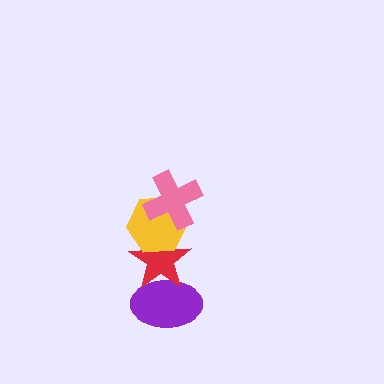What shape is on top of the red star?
The yellow hexagon is on top of the red star.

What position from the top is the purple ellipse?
The purple ellipse is 4th from the top.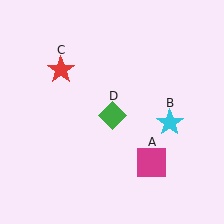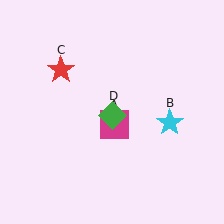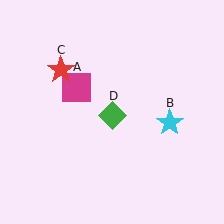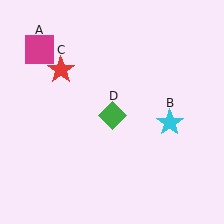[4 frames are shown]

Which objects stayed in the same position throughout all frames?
Cyan star (object B) and red star (object C) and green diamond (object D) remained stationary.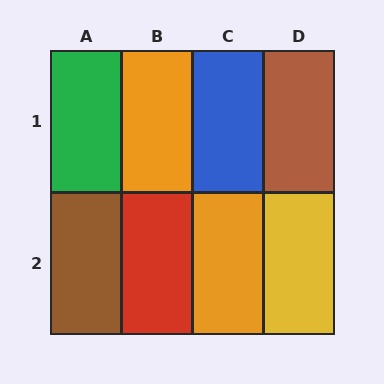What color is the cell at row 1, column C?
Blue.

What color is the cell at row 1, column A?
Green.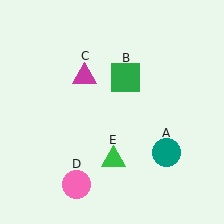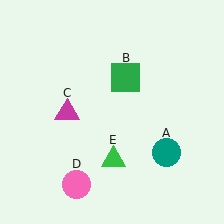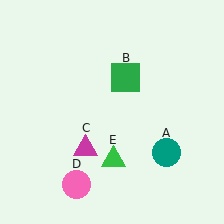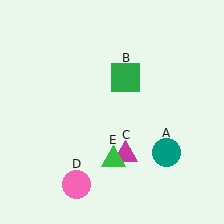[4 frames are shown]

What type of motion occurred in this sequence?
The magenta triangle (object C) rotated counterclockwise around the center of the scene.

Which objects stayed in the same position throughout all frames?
Teal circle (object A) and green square (object B) and pink circle (object D) and green triangle (object E) remained stationary.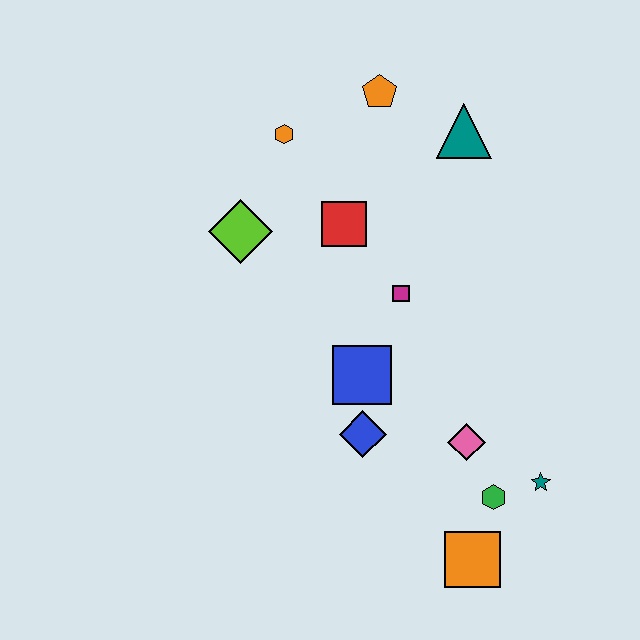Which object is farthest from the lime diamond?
The orange square is farthest from the lime diamond.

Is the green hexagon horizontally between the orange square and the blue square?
No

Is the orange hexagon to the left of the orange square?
Yes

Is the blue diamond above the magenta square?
No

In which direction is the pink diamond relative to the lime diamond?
The pink diamond is to the right of the lime diamond.